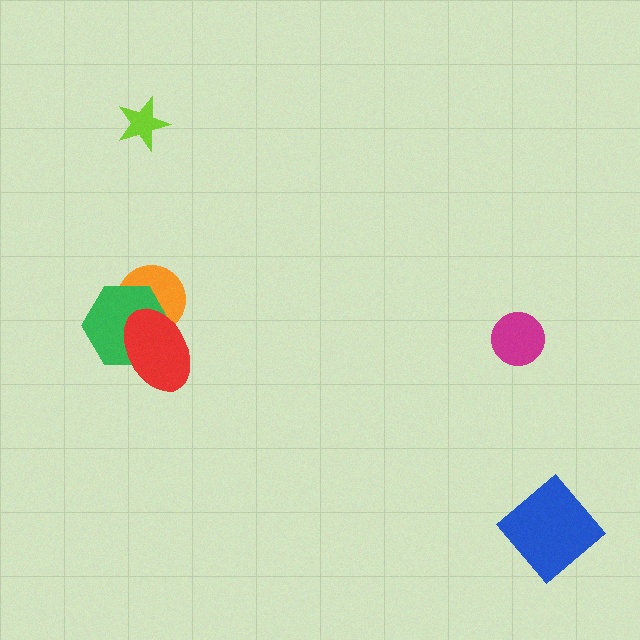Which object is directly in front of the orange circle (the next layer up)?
The green hexagon is directly in front of the orange circle.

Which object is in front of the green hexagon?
The red ellipse is in front of the green hexagon.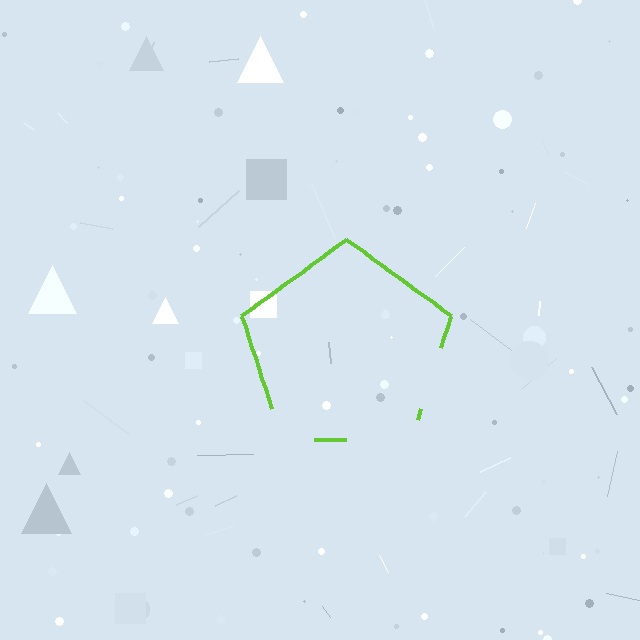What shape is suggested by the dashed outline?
The dashed outline suggests a pentagon.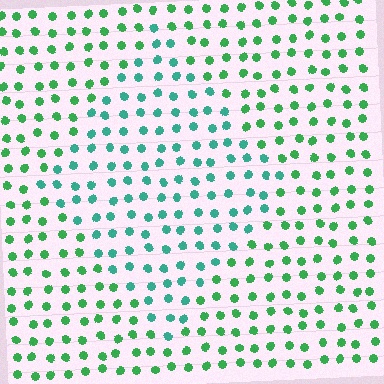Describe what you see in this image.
The image is filled with small green elements in a uniform arrangement. A diamond-shaped region is visible where the elements are tinted to a slightly different hue, forming a subtle color boundary.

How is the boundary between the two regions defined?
The boundary is defined purely by a slight shift in hue (about 33 degrees). Spacing, size, and orientation are identical on both sides.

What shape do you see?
I see a diamond.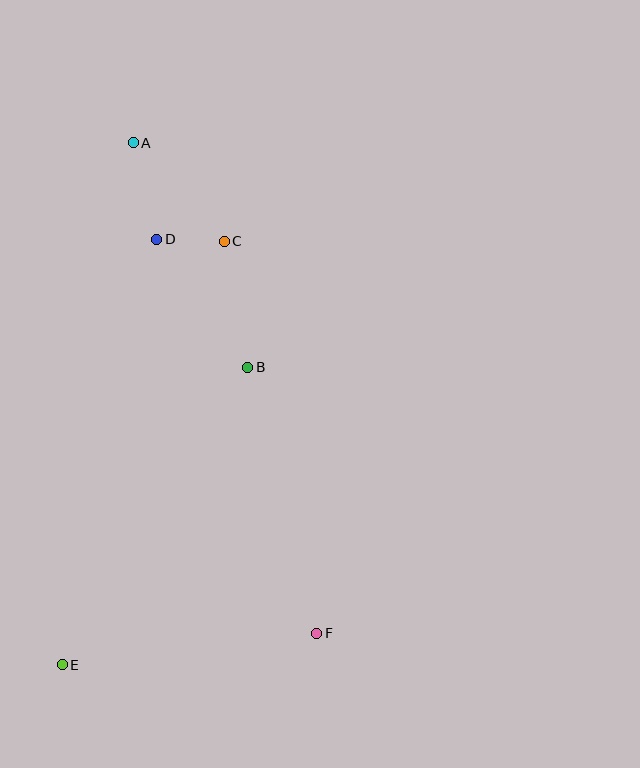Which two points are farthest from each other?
Points A and E are farthest from each other.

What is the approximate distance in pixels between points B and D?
The distance between B and D is approximately 157 pixels.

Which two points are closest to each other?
Points C and D are closest to each other.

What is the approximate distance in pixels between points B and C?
The distance between B and C is approximately 128 pixels.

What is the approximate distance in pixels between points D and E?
The distance between D and E is approximately 436 pixels.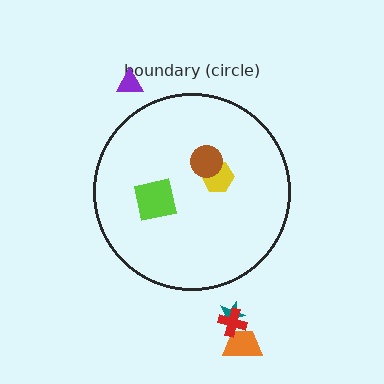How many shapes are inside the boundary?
3 inside, 4 outside.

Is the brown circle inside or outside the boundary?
Inside.